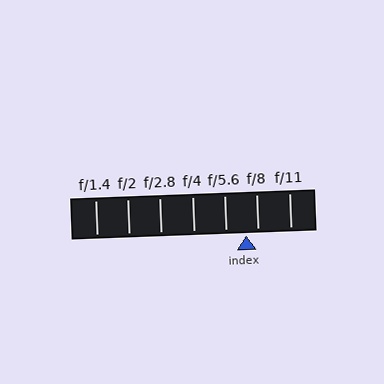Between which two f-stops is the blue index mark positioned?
The index mark is between f/5.6 and f/8.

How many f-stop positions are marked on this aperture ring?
There are 7 f-stop positions marked.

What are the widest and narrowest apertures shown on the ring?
The widest aperture shown is f/1.4 and the narrowest is f/11.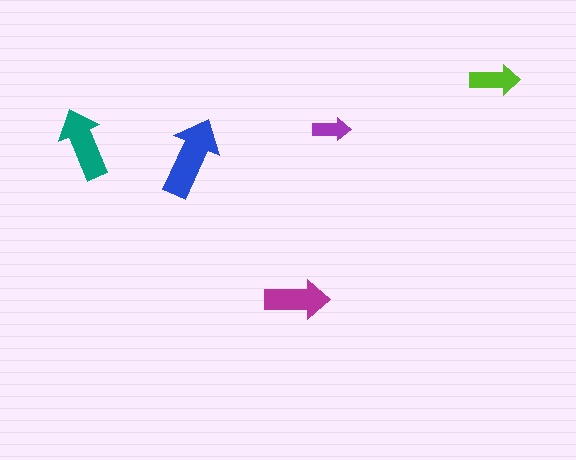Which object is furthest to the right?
The lime arrow is rightmost.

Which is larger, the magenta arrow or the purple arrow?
The magenta one.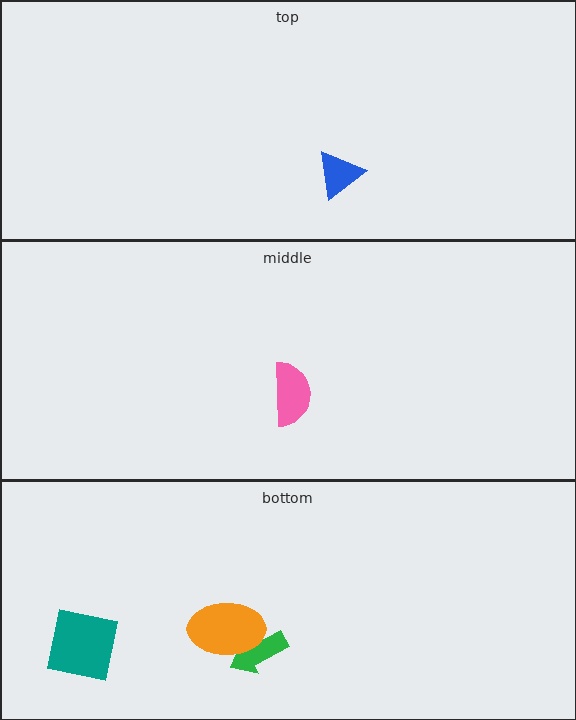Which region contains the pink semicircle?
The middle region.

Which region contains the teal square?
The bottom region.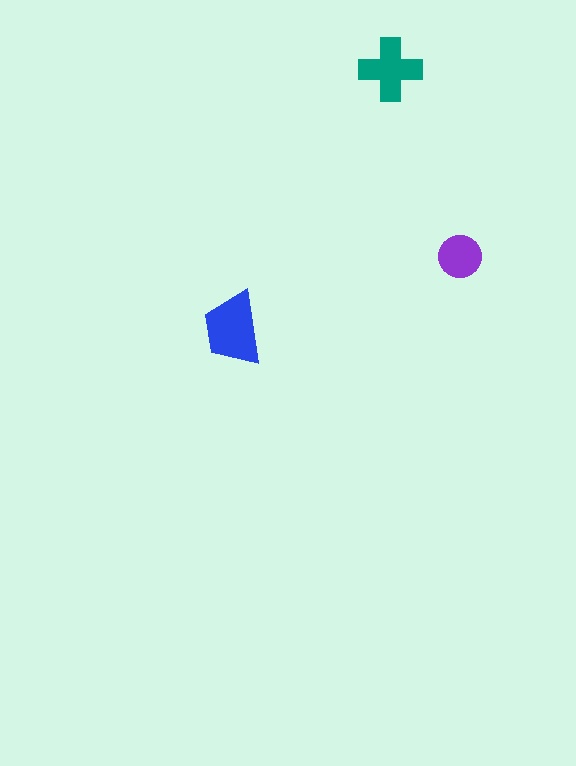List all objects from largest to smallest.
The blue trapezoid, the teal cross, the purple circle.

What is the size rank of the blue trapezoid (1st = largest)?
1st.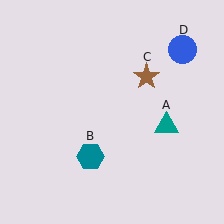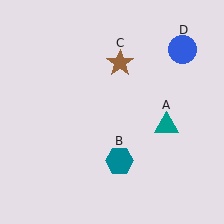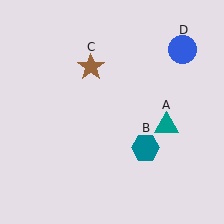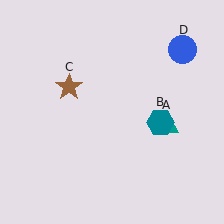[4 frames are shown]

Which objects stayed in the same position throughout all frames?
Teal triangle (object A) and blue circle (object D) remained stationary.